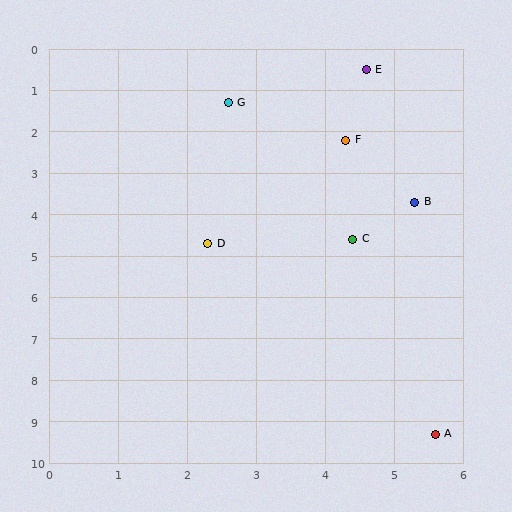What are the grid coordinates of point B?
Point B is at approximately (5.3, 3.7).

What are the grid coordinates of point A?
Point A is at approximately (5.6, 9.3).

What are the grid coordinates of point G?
Point G is at approximately (2.6, 1.3).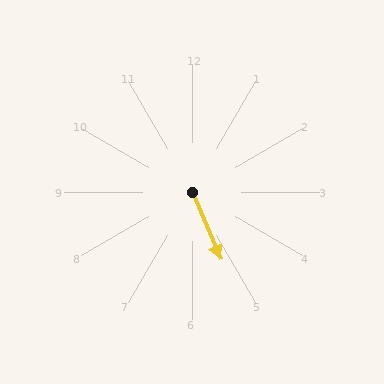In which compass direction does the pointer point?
Southeast.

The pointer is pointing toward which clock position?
Roughly 5 o'clock.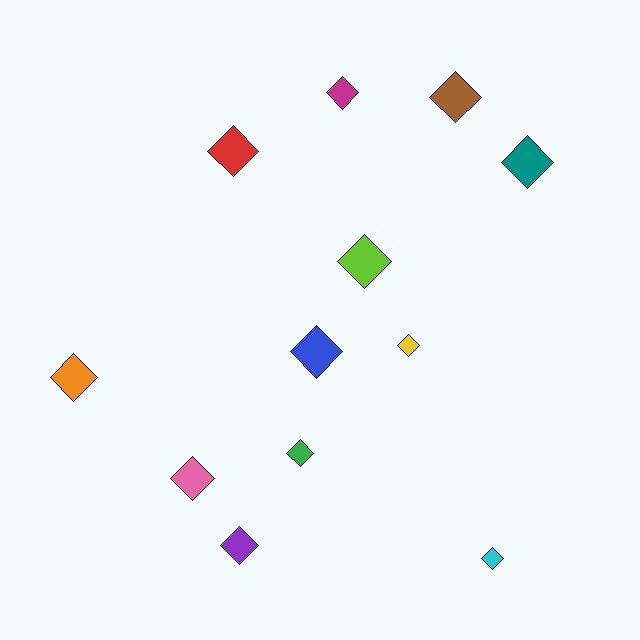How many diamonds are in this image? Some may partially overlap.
There are 12 diamonds.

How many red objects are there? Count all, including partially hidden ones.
There is 1 red object.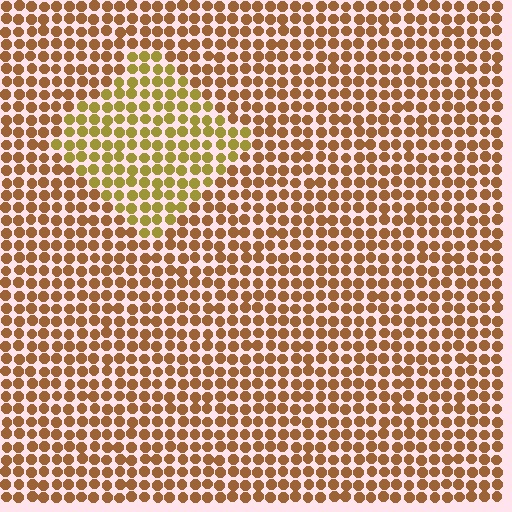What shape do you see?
I see a diamond.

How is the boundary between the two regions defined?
The boundary is defined purely by a slight shift in hue (about 30 degrees). Spacing, size, and orientation are identical on both sides.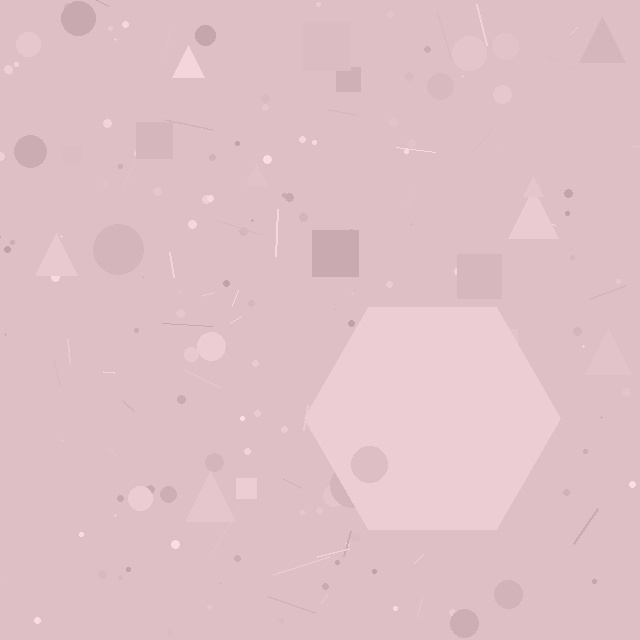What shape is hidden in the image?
A hexagon is hidden in the image.